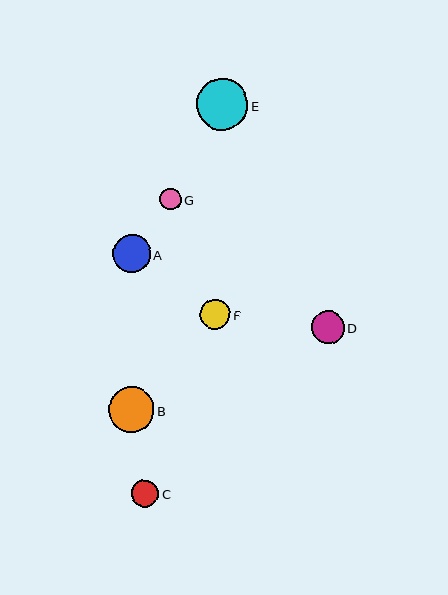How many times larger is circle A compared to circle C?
Circle A is approximately 1.4 times the size of circle C.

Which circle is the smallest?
Circle G is the smallest with a size of approximately 22 pixels.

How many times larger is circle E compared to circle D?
Circle E is approximately 1.6 times the size of circle D.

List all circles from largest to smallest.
From largest to smallest: E, B, A, D, F, C, G.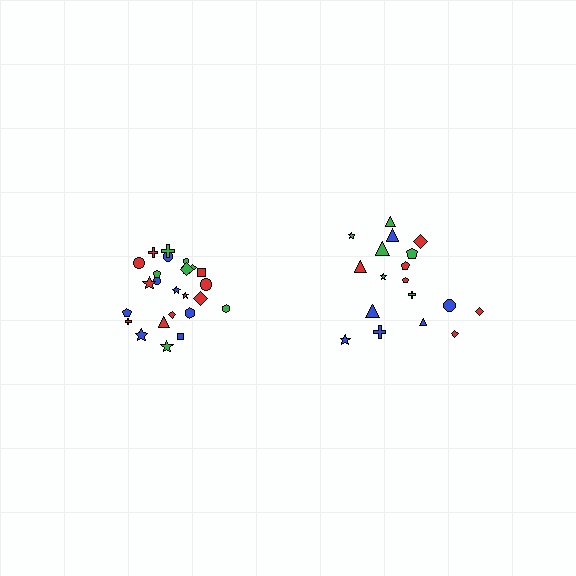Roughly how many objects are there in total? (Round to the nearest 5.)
Roughly 45 objects in total.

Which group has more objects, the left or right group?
The left group.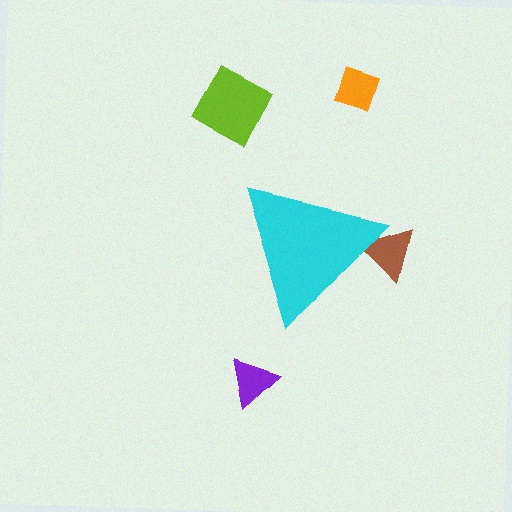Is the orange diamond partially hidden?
No, the orange diamond is fully visible.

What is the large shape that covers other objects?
A cyan triangle.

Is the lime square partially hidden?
No, the lime square is fully visible.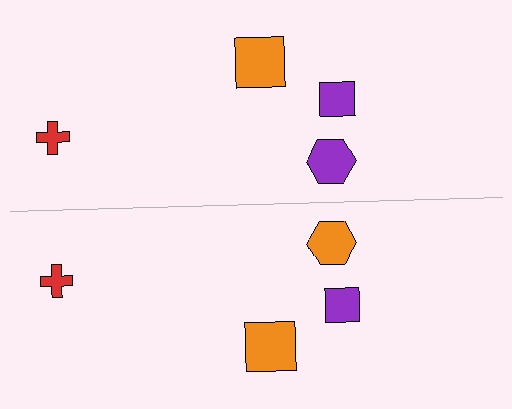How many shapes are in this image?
There are 8 shapes in this image.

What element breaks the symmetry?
The orange hexagon on the bottom side breaks the symmetry — its mirror counterpart is purple.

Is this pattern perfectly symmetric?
No, the pattern is not perfectly symmetric. The orange hexagon on the bottom side breaks the symmetry — its mirror counterpart is purple.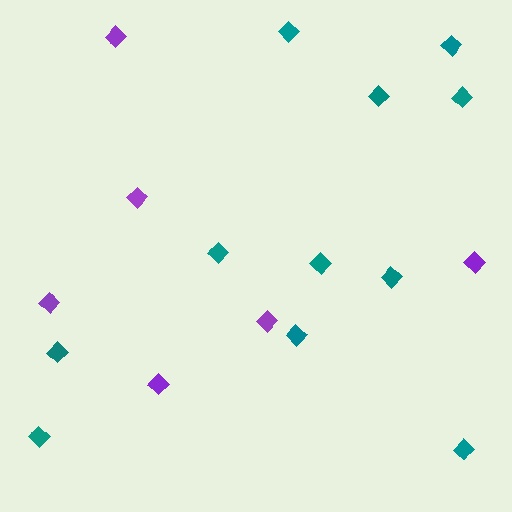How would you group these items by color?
There are 2 groups: one group of purple diamonds (6) and one group of teal diamonds (11).